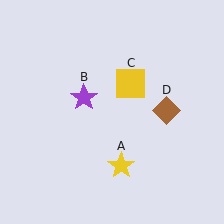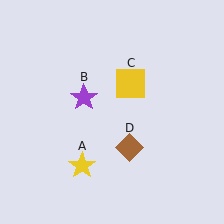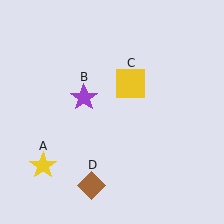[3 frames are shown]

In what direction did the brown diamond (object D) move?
The brown diamond (object D) moved down and to the left.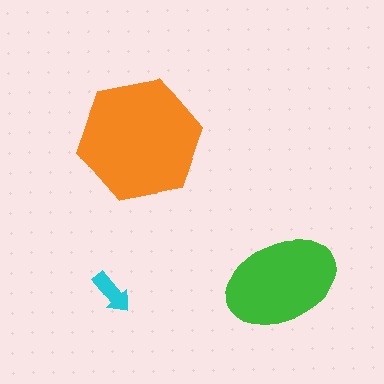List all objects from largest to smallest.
The orange hexagon, the green ellipse, the cyan arrow.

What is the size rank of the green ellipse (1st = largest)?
2nd.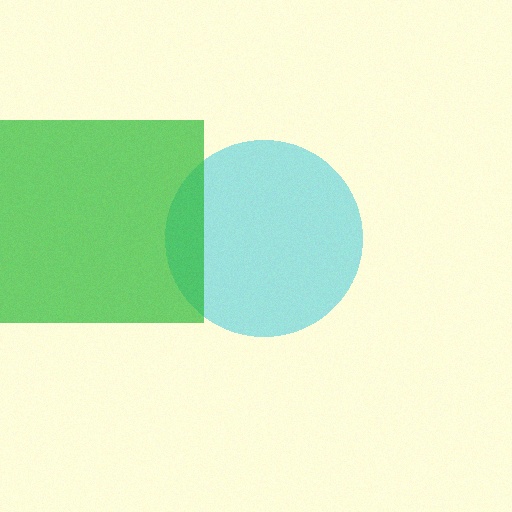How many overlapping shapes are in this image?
There are 2 overlapping shapes in the image.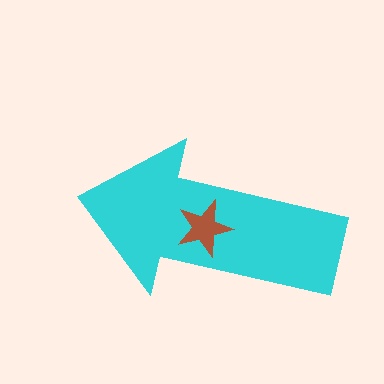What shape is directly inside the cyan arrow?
The brown star.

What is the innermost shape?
The brown star.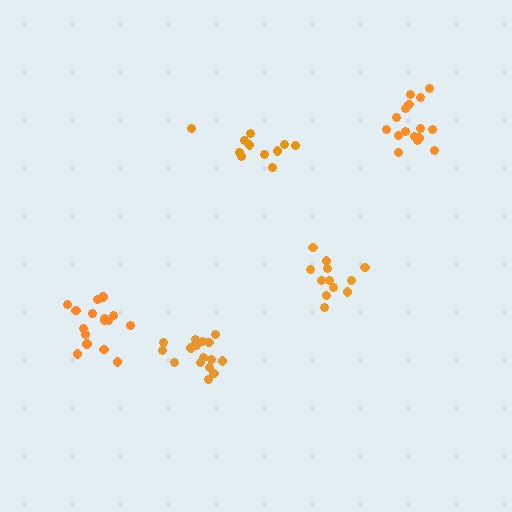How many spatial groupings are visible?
There are 5 spatial groupings.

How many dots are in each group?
Group 1: 11 dots, Group 2: 12 dots, Group 3: 16 dots, Group 4: 16 dots, Group 5: 17 dots (72 total).